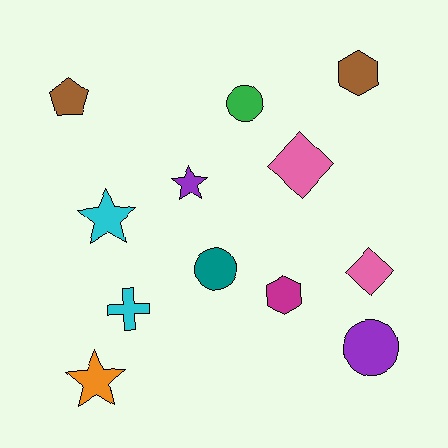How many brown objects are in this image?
There are 2 brown objects.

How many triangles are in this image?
There are no triangles.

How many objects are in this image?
There are 12 objects.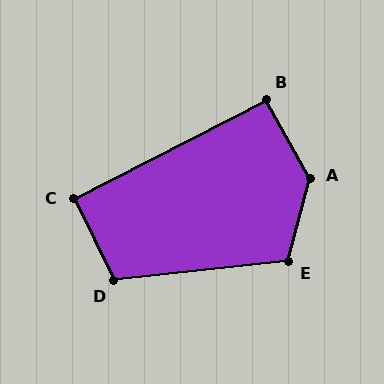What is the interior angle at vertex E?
Approximately 111 degrees (obtuse).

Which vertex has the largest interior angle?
A, at approximately 137 degrees.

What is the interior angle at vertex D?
Approximately 109 degrees (obtuse).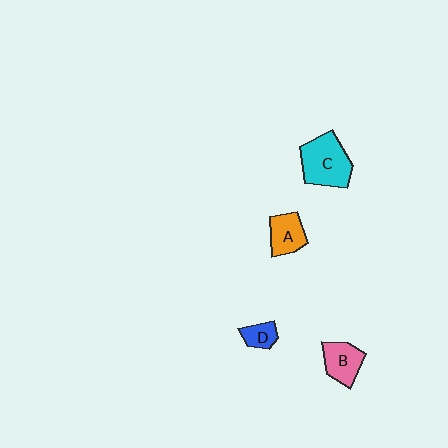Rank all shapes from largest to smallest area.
From largest to smallest: C (cyan), B (pink), A (orange), D (blue).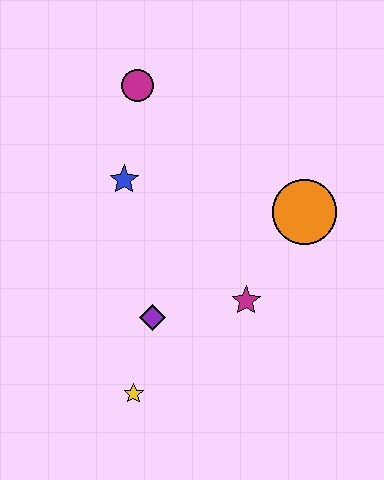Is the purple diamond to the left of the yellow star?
No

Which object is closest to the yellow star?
The purple diamond is closest to the yellow star.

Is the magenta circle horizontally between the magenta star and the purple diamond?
No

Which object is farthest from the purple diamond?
The magenta circle is farthest from the purple diamond.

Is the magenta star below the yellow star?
No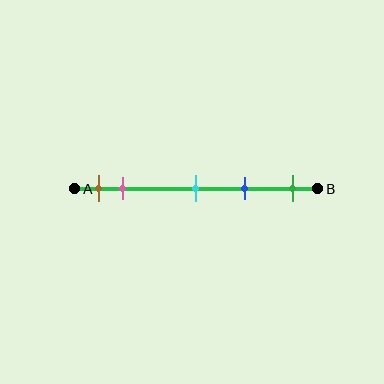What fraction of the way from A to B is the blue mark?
The blue mark is approximately 70% (0.7) of the way from A to B.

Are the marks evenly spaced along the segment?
No, the marks are not evenly spaced.